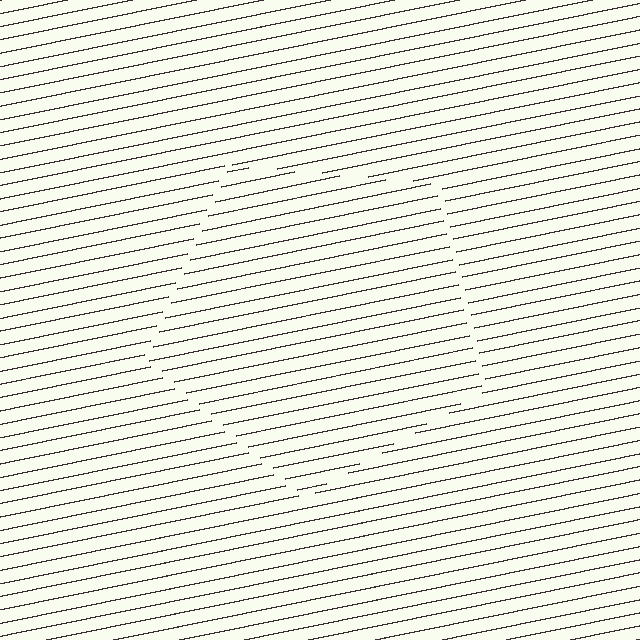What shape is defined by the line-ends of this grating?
An illusory pentagon. The interior of the shape contains the same grating, shifted by half a period — the contour is defined by the phase discontinuity where line-ends from the inner and outer gratings abut.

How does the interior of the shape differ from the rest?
The interior of the shape contains the same grating, shifted by half a period — the contour is defined by the phase discontinuity where line-ends from the inner and outer gratings abut.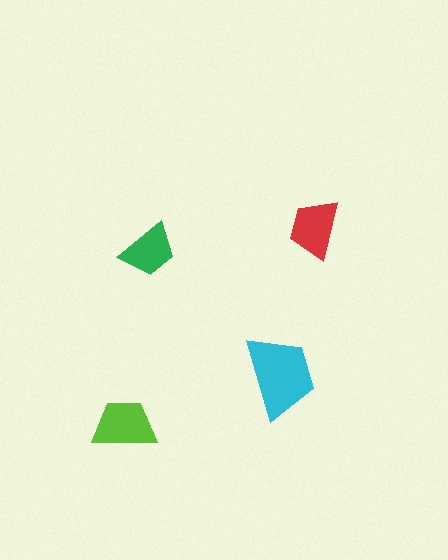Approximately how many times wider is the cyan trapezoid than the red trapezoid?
About 1.5 times wider.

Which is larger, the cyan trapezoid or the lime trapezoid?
The cyan one.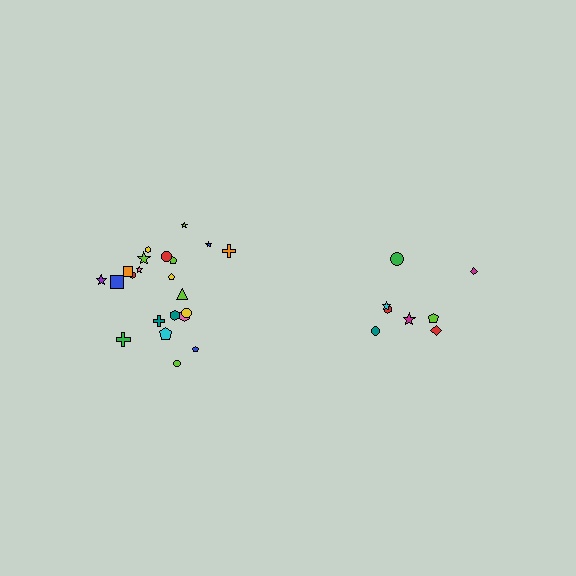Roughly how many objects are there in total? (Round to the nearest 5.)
Roughly 30 objects in total.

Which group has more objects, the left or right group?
The left group.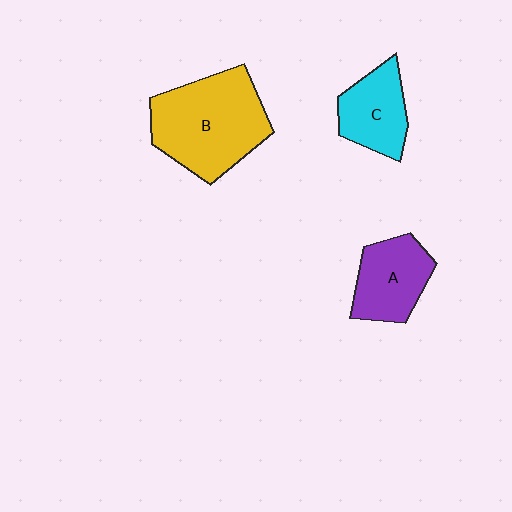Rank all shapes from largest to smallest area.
From largest to smallest: B (yellow), A (purple), C (cyan).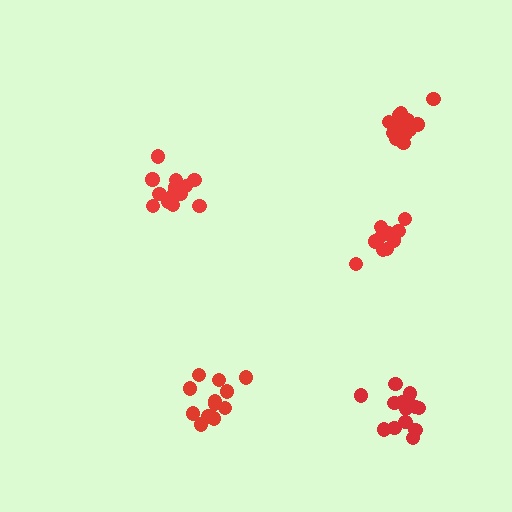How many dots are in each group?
Group 1: 14 dots, Group 2: 12 dots, Group 3: 11 dots, Group 4: 14 dots, Group 5: 15 dots (66 total).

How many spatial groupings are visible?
There are 5 spatial groupings.